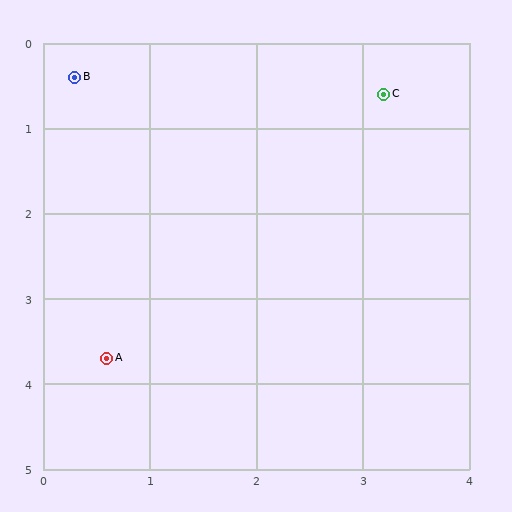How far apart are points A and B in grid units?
Points A and B are about 3.3 grid units apart.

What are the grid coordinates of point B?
Point B is at approximately (0.3, 0.4).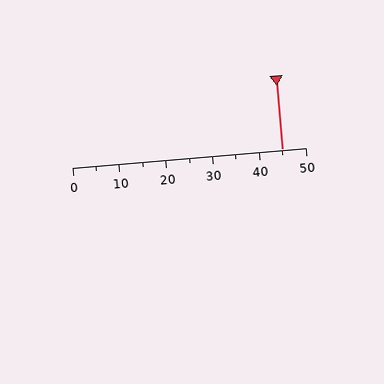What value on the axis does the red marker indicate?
The marker indicates approximately 45.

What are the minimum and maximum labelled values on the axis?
The axis runs from 0 to 50.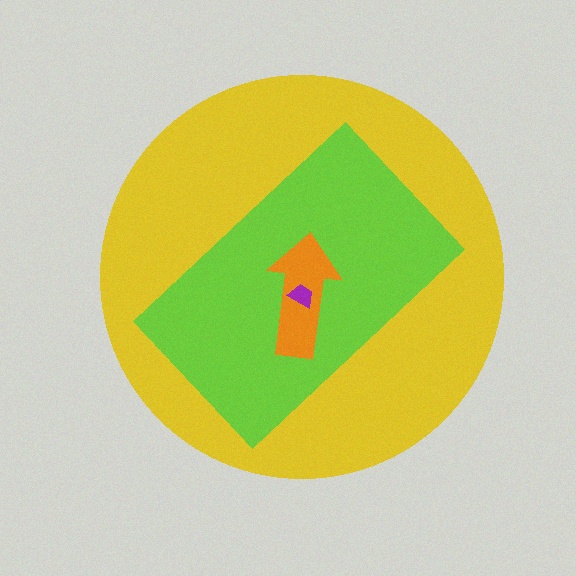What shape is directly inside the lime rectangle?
The orange arrow.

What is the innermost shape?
The purple trapezoid.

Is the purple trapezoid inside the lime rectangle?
Yes.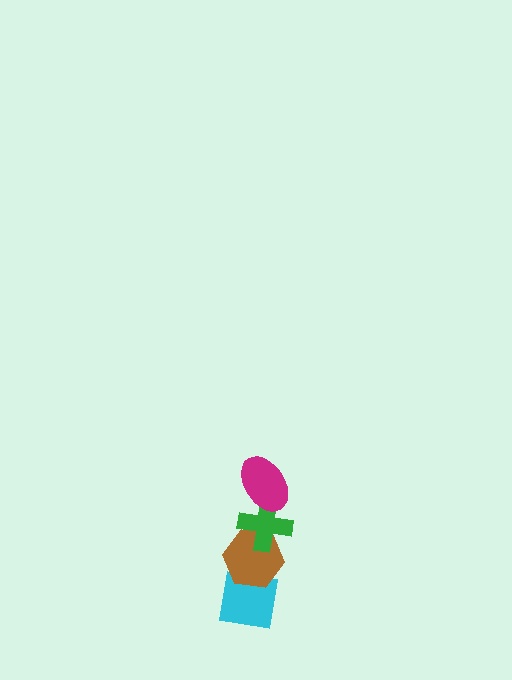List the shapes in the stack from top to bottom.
From top to bottom: the magenta ellipse, the green cross, the brown hexagon, the cyan square.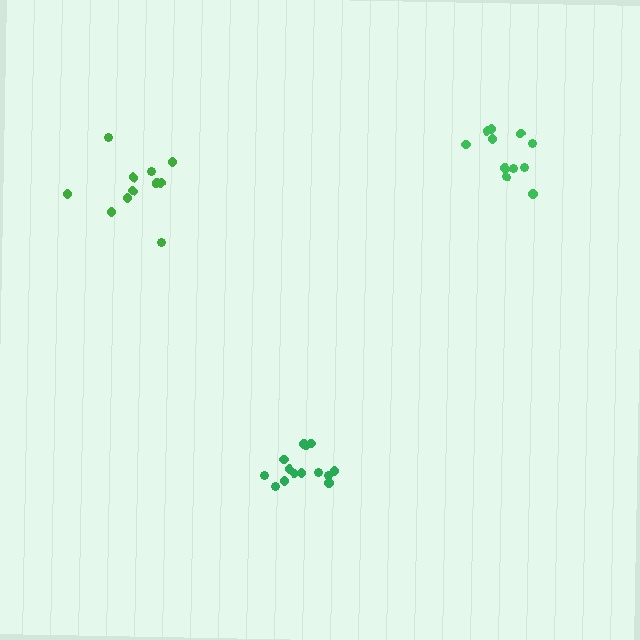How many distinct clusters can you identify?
There are 3 distinct clusters.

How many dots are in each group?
Group 1: 14 dots, Group 2: 11 dots, Group 3: 11 dots (36 total).